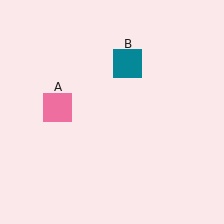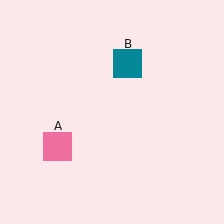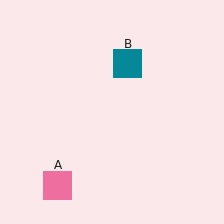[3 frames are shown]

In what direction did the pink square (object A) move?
The pink square (object A) moved down.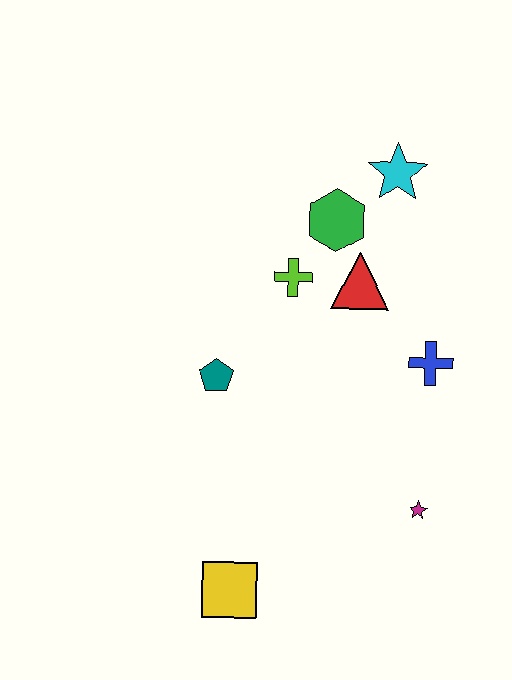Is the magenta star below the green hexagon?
Yes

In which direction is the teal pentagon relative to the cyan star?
The teal pentagon is below the cyan star.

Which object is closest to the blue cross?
The red triangle is closest to the blue cross.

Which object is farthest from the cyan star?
The yellow square is farthest from the cyan star.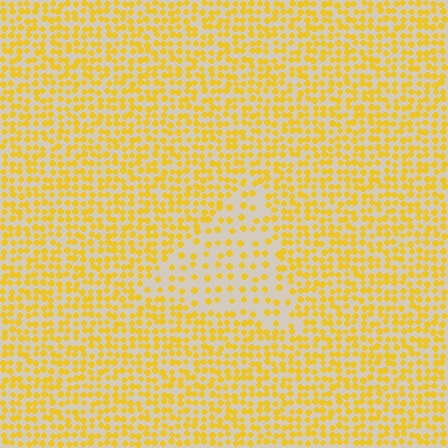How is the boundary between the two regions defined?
The boundary is defined by a change in element density (approximately 2.2x ratio). All elements are the same color, size, and shape.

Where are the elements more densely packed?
The elements are more densely packed outside the triangle boundary.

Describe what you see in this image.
The image contains small yellow elements arranged at two different densities. A triangle-shaped region is visible where the elements are less densely packed than the surrounding area.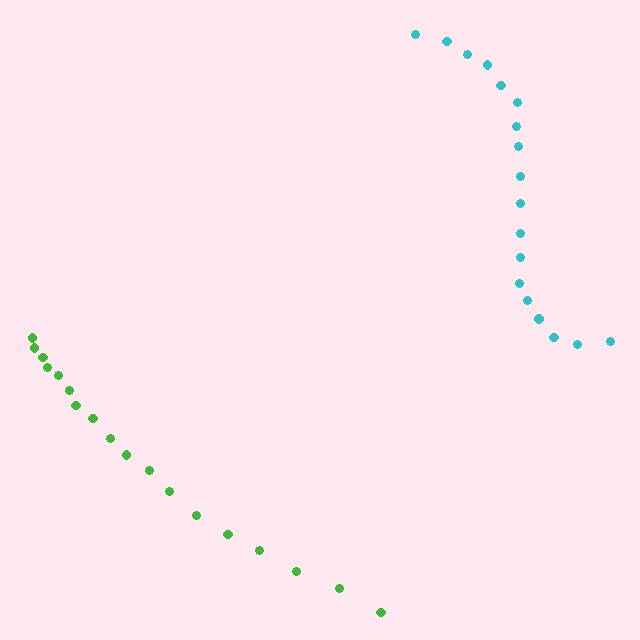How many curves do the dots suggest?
There are 2 distinct paths.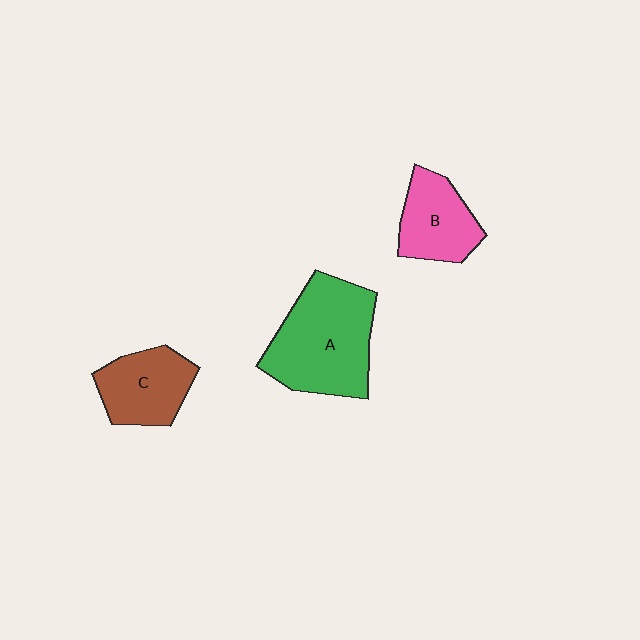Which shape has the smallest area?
Shape B (pink).